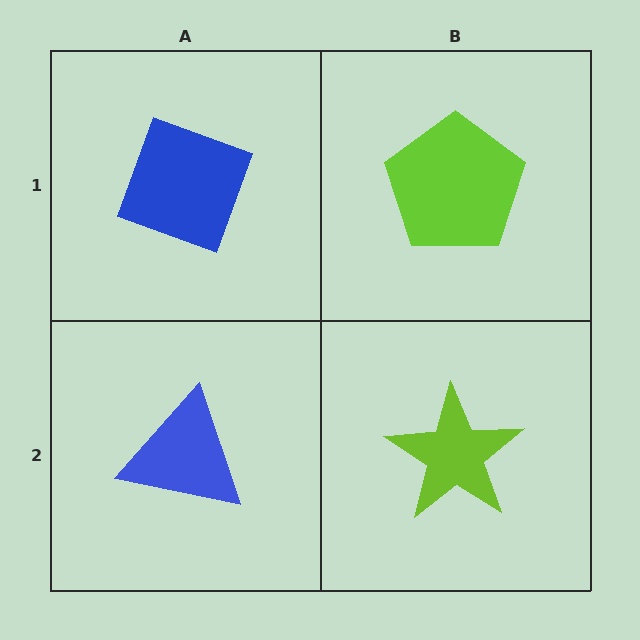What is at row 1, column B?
A lime pentagon.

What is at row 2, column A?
A blue triangle.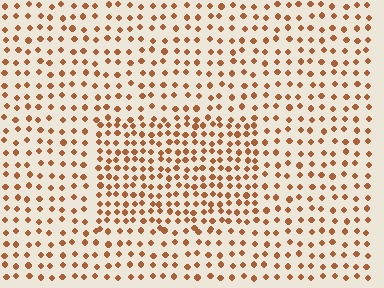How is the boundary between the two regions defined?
The boundary is defined by a change in element density (approximately 1.7x ratio). All elements are the same color, size, and shape.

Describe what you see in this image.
The image contains small brown elements arranged at two different densities. A rectangle-shaped region is visible where the elements are more densely packed than the surrounding area.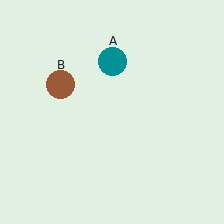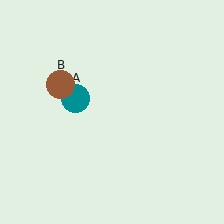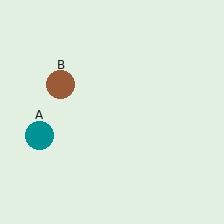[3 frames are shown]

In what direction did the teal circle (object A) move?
The teal circle (object A) moved down and to the left.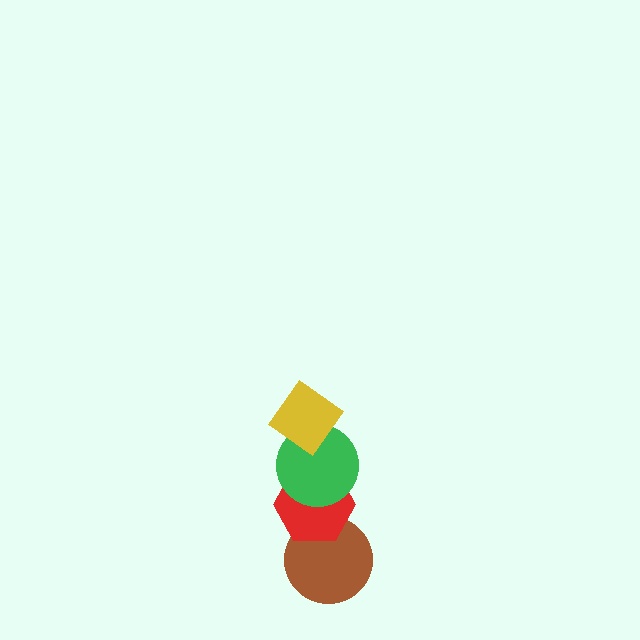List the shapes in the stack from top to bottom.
From top to bottom: the yellow diamond, the green circle, the red hexagon, the brown circle.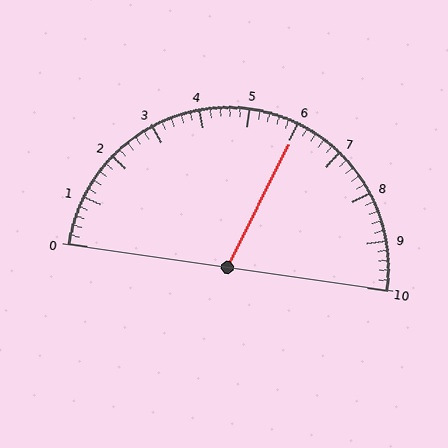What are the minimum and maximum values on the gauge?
The gauge ranges from 0 to 10.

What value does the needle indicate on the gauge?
The needle indicates approximately 6.0.